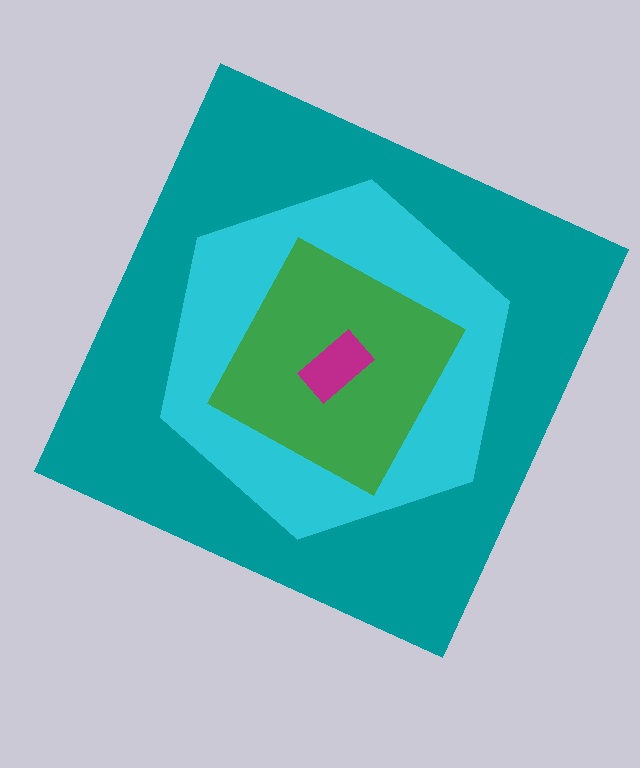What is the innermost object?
The magenta rectangle.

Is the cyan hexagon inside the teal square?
Yes.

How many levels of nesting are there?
4.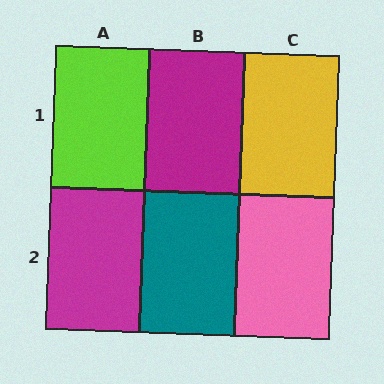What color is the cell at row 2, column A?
Magenta.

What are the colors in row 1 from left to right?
Lime, magenta, yellow.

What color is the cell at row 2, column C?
Pink.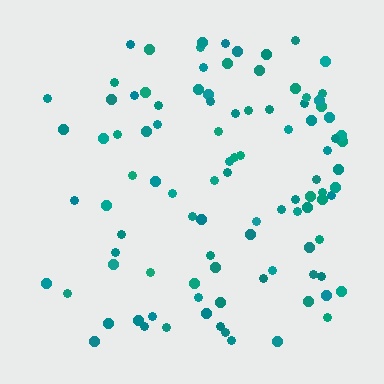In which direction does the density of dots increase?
From left to right, with the right side densest.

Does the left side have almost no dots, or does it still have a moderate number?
Still a moderate number, just noticeably fewer than the right.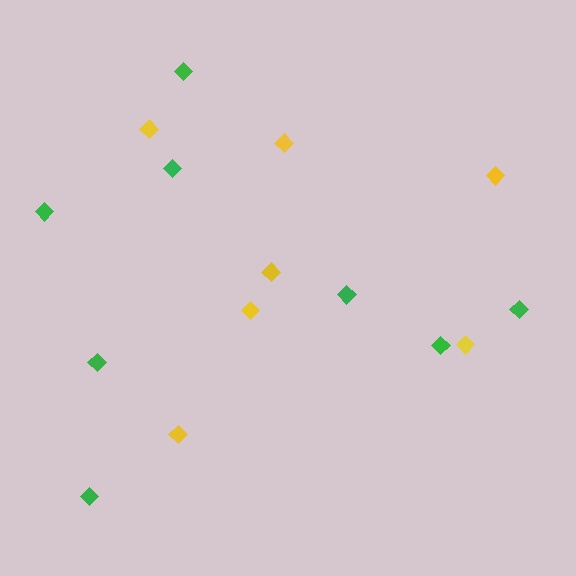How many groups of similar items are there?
There are 2 groups: one group of green diamonds (8) and one group of yellow diamonds (7).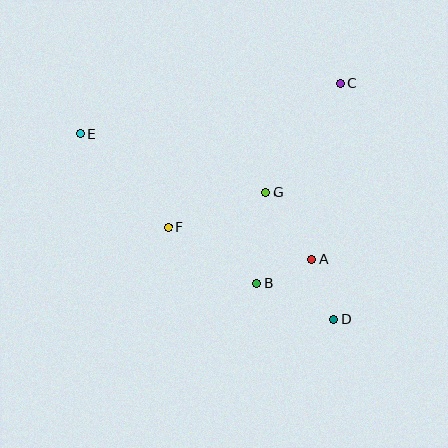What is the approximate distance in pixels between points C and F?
The distance between C and F is approximately 224 pixels.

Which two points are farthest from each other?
Points D and E are farthest from each other.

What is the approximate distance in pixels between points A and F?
The distance between A and F is approximately 147 pixels.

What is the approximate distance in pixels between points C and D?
The distance between C and D is approximately 236 pixels.